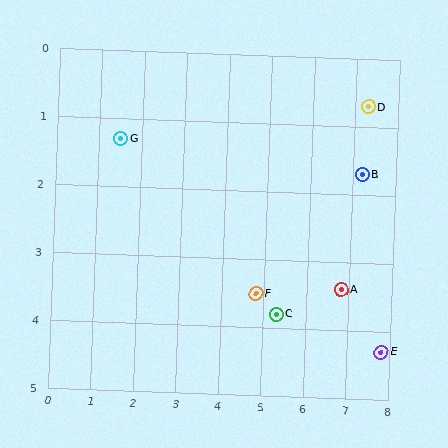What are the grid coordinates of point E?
Point E is at approximately (7.8, 4.3).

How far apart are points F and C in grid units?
Points F and C are about 0.6 grid units apart.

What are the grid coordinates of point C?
Point C is at approximately (5.3, 3.8).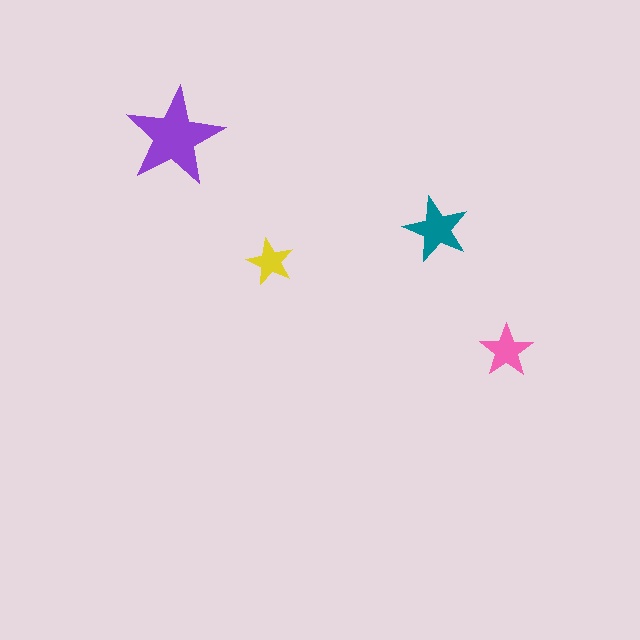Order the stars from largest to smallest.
the purple one, the teal one, the pink one, the yellow one.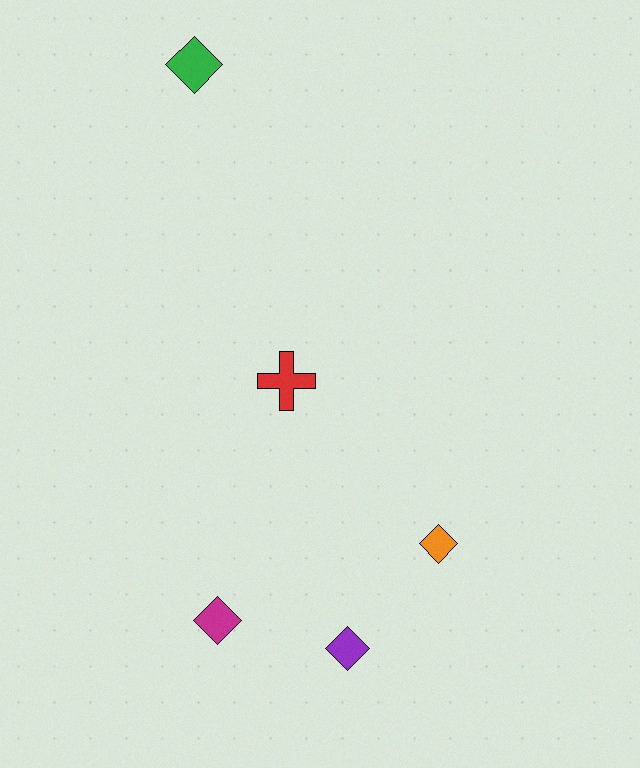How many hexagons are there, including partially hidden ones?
There are no hexagons.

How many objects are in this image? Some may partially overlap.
There are 5 objects.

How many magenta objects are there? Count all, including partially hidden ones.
There is 1 magenta object.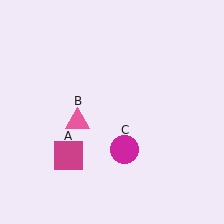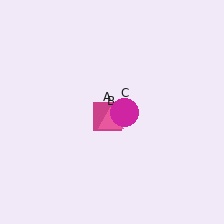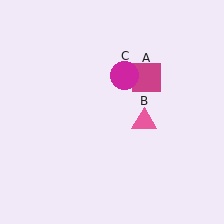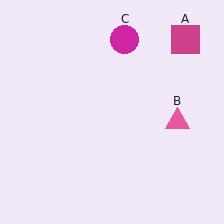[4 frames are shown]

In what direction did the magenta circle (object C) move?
The magenta circle (object C) moved up.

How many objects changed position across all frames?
3 objects changed position: magenta square (object A), pink triangle (object B), magenta circle (object C).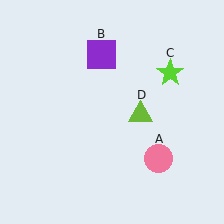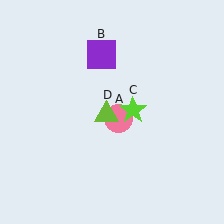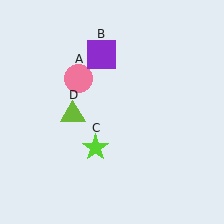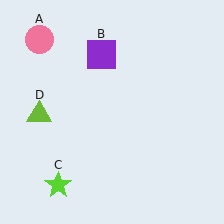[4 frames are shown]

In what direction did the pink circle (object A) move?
The pink circle (object A) moved up and to the left.